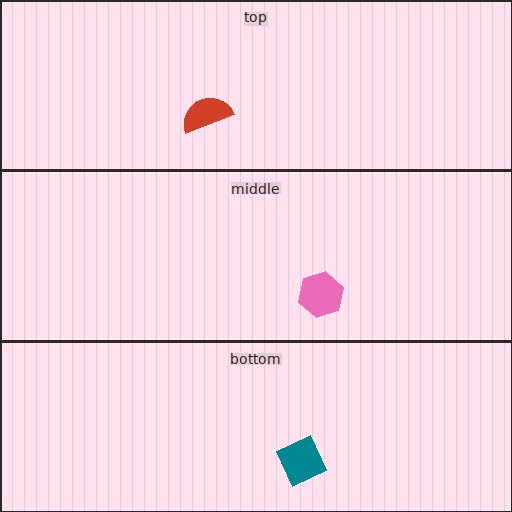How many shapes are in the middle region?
1.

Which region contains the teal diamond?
The bottom region.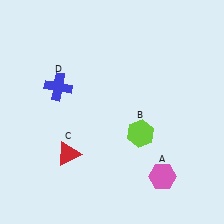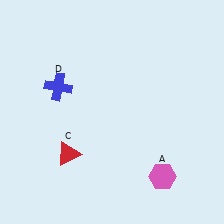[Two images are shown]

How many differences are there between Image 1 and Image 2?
There is 1 difference between the two images.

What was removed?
The lime hexagon (B) was removed in Image 2.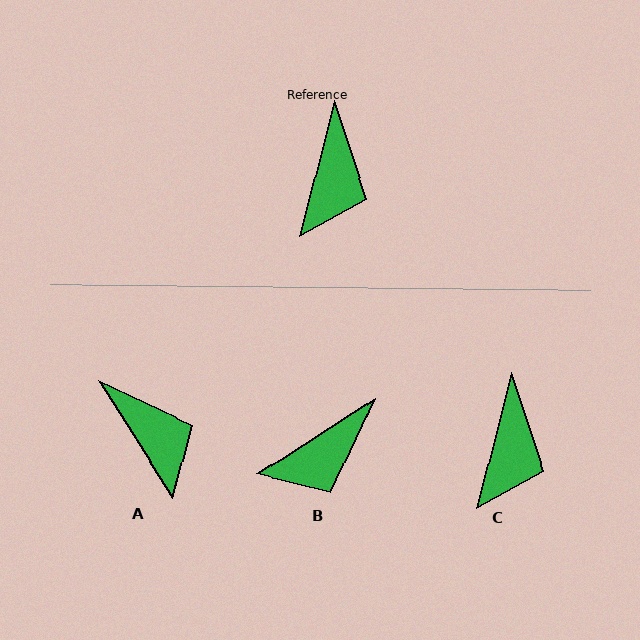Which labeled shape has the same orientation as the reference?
C.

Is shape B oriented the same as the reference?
No, it is off by about 43 degrees.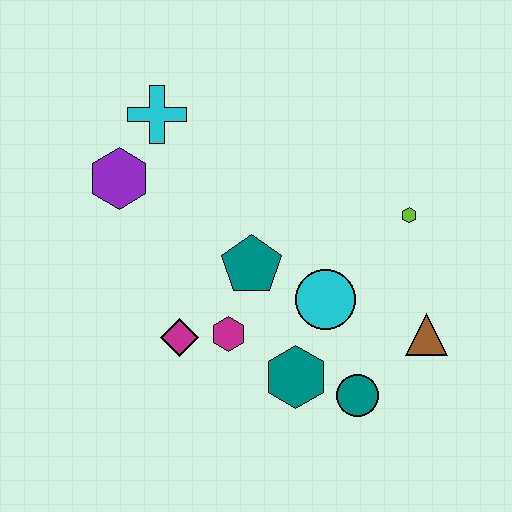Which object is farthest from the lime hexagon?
The purple hexagon is farthest from the lime hexagon.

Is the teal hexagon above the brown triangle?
No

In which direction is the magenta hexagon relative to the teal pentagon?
The magenta hexagon is below the teal pentagon.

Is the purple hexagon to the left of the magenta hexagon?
Yes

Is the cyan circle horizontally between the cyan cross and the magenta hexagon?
No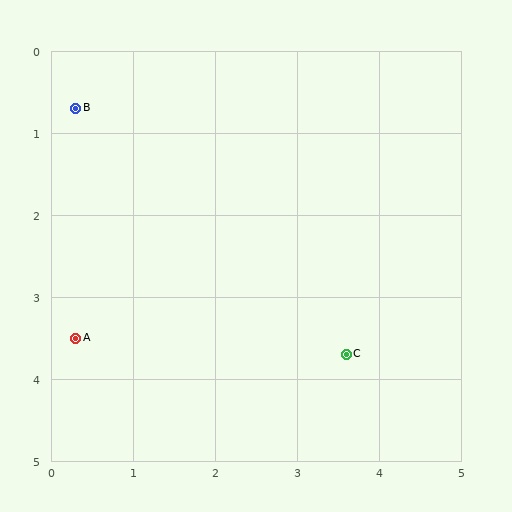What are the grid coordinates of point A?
Point A is at approximately (0.3, 3.5).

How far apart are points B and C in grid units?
Points B and C are about 4.5 grid units apart.